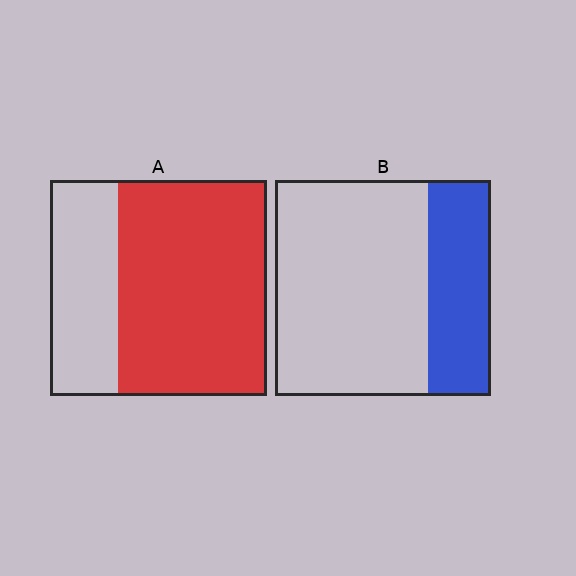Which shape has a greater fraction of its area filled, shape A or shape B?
Shape A.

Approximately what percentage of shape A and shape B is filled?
A is approximately 70% and B is approximately 30%.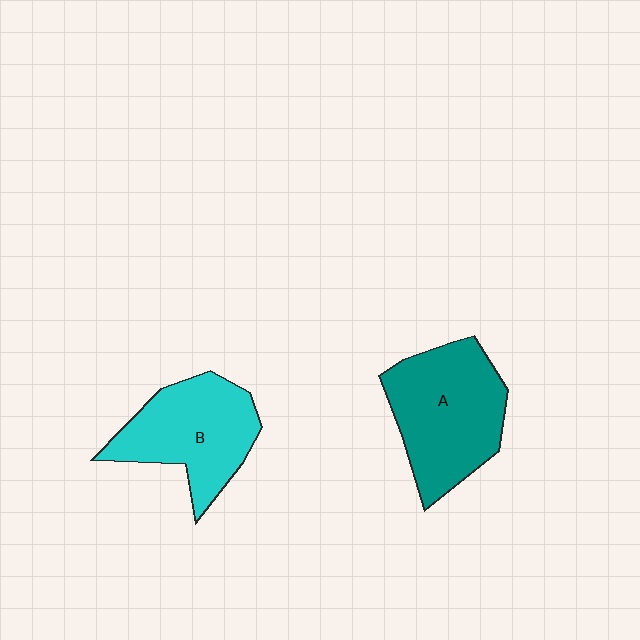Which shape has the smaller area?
Shape B (cyan).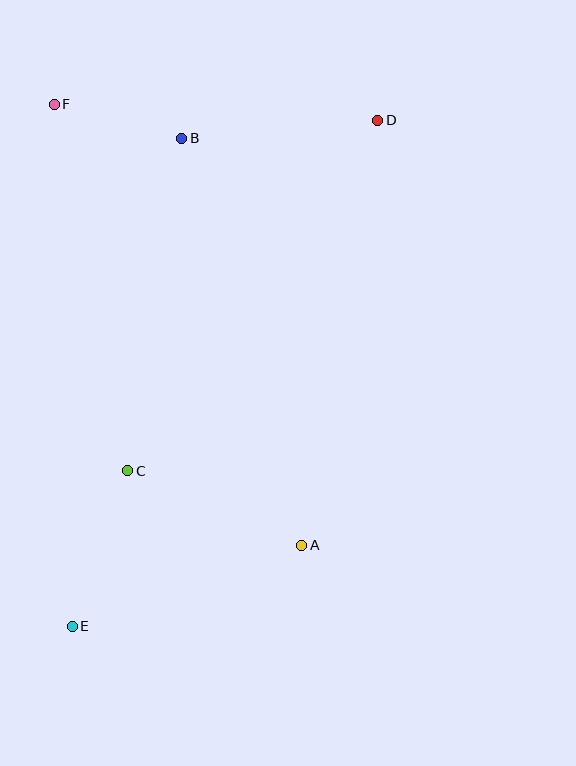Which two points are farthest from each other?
Points D and E are farthest from each other.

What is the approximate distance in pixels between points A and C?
The distance between A and C is approximately 189 pixels.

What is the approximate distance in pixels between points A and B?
The distance between A and B is approximately 424 pixels.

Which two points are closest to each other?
Points B and F are closest to each other.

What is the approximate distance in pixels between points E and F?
The distance between E and F is approximately 522 pixels.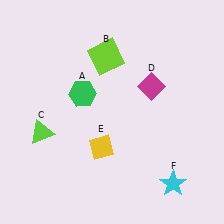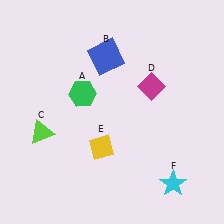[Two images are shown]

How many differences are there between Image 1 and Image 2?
There is 1 difference between the two images.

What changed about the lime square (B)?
In Image 1, B is lime. In Image 2, it changed to blue.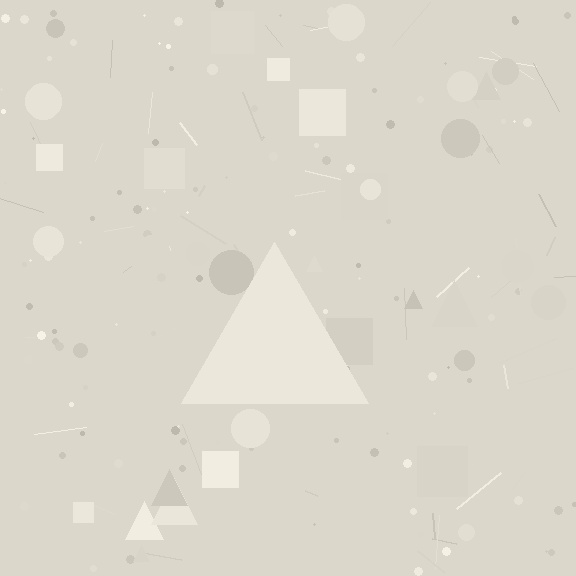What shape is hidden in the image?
A triangle is hidden in the image.